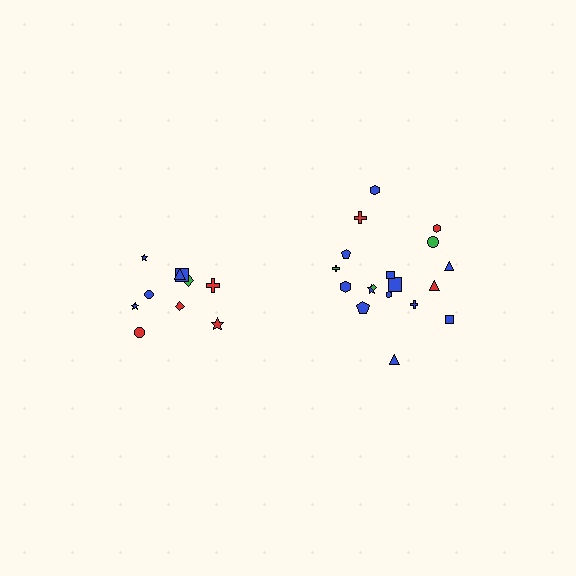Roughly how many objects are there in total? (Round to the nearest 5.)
Roughly 30 objects in total.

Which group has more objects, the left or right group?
The right group.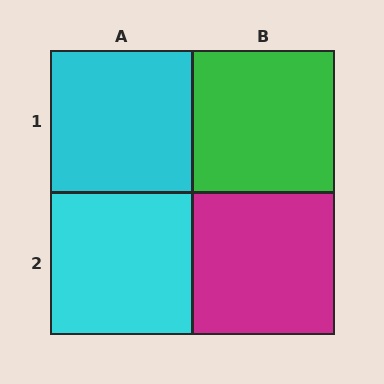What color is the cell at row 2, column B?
Magenta.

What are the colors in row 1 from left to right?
Cyan, green.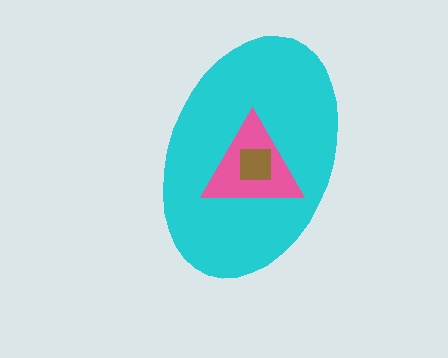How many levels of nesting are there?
3.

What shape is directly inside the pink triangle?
The brown square.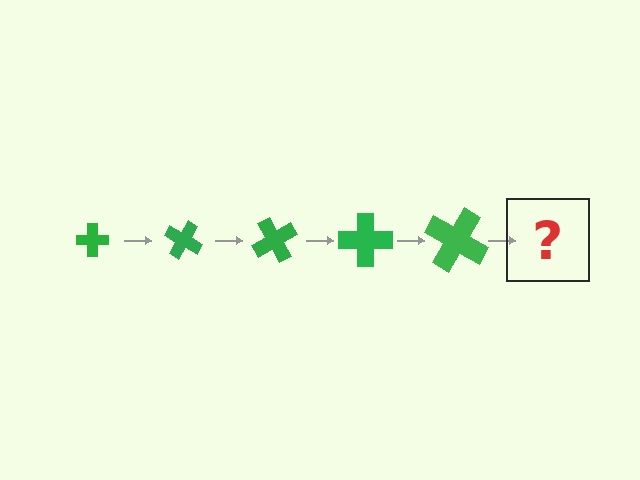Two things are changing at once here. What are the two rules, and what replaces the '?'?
The two rules are that the cross grows larger each step and it rotates 30 degrees each step. The '?' should be a cross, larger than the previous one and rotated 150 degrees from the start.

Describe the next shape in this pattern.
It should be a cross, larger than the previous one and rotated 150 degrees from the start.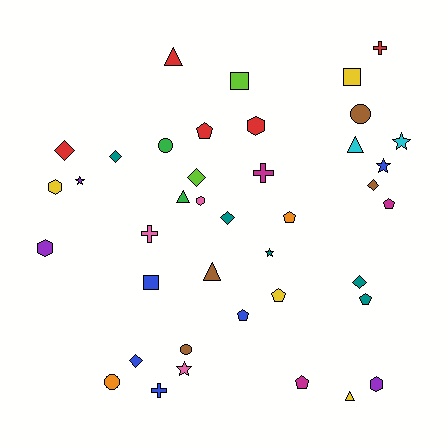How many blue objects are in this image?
There are 5 blue objects.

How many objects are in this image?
There are 40 objects.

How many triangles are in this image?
There are 5 triangles.